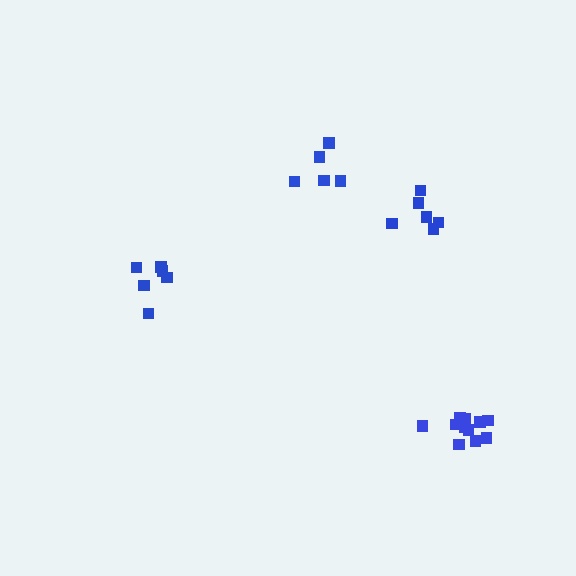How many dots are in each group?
Group 1: 5 dots, Group 2: 6 dots, Group 3: 6 dots, Group 4: 11 dots (28 total).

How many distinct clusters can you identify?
There are 4 distinct clusters.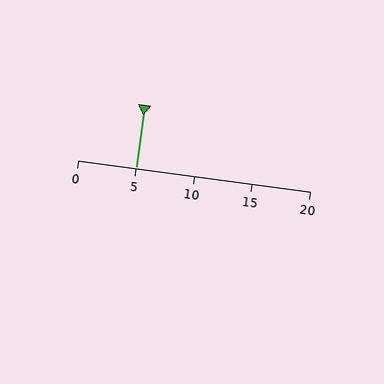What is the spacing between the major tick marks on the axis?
The major ticks are spaced 5 apart.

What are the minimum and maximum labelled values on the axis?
The axis runs from 0 to 20.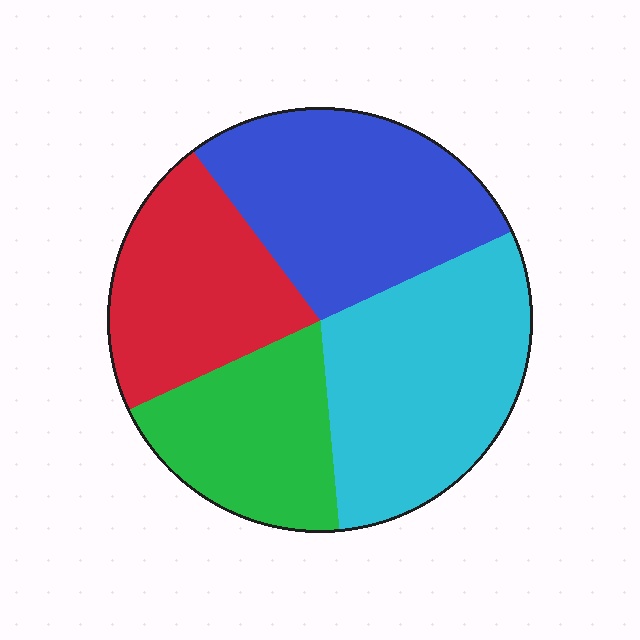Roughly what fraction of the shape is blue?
Blue covers 28% of the shape.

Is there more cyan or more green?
Cyan.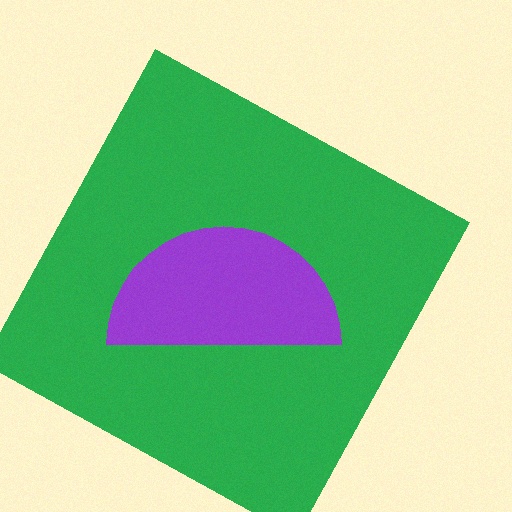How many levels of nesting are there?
2.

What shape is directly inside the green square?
The purple semicircle.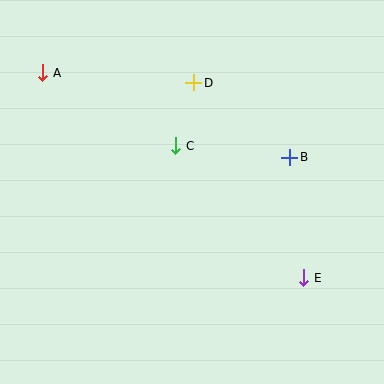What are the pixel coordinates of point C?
Point C is at (176, 146).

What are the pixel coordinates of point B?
Point B is at (290, 157).